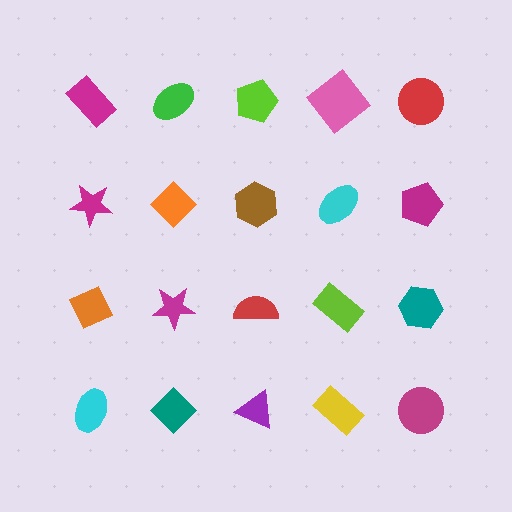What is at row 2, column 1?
A magenta star.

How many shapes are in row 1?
5 shapes.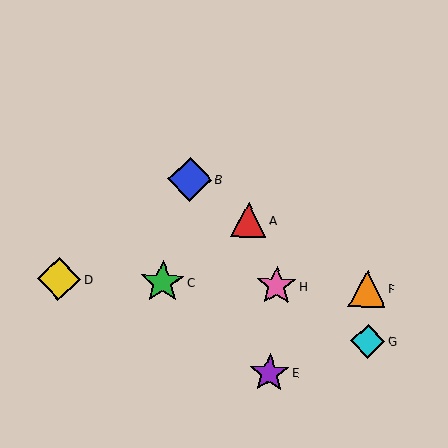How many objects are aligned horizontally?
4 objects (C, D, F, H) are aligned horizontally.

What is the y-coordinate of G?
Object G is at y≈341.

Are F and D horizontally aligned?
Yes, both are at y≈289.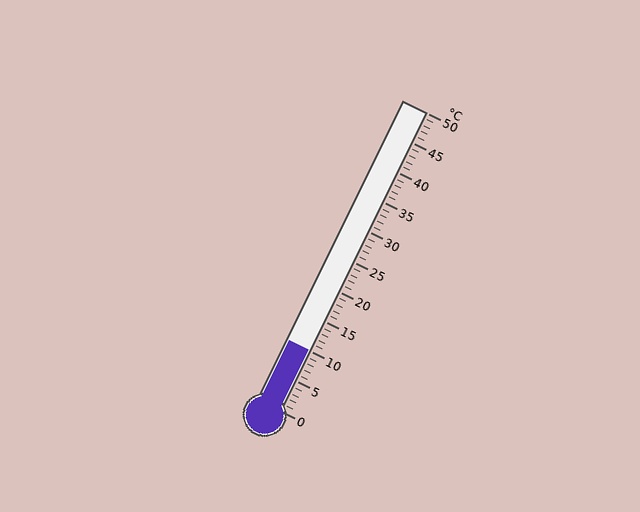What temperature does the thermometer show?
The thermometer shows approximately 10°C.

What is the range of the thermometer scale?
The thermometer scale ranges from 0°C to 50°C.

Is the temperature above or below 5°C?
The temperature is above 5°C.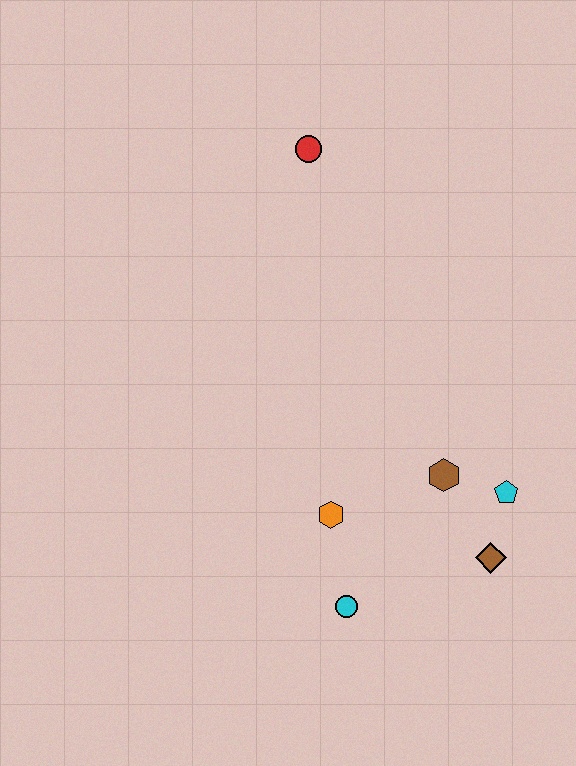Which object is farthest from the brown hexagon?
The red circle is farthest from the brown hexagon.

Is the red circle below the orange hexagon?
No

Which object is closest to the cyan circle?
The orange hexagon is closest to the cyan circle.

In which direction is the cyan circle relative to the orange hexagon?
The cyan circle is below the orange hexagon.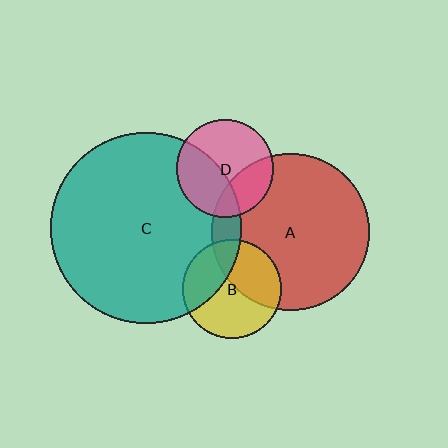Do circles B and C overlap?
Yes.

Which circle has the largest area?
Circle C (teal).